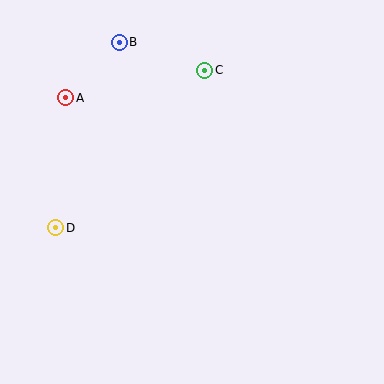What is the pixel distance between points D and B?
The distance between D and B is 196 pixels.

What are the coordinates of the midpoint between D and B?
The midpoint between D and B is at (88, 135).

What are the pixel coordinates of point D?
Point D is at (56, 228).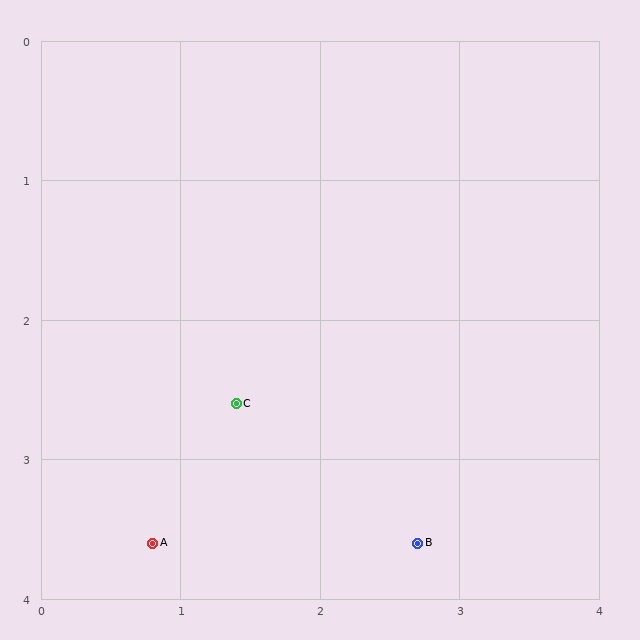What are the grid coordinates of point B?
Point B is at approximately (2.7, 3.6).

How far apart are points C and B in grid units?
Points C and B are about 1.6 grid units apart.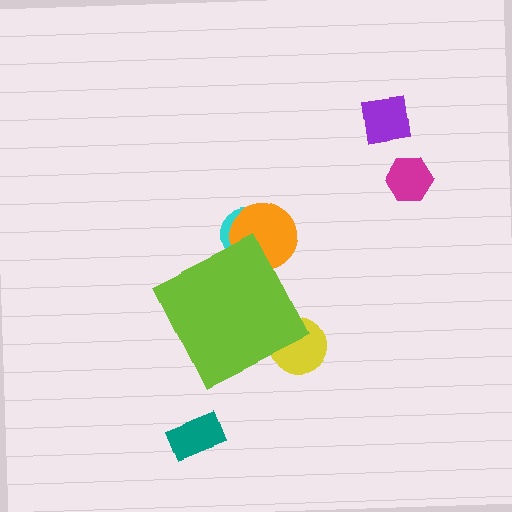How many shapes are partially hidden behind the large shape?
3 shapes are partially hidden.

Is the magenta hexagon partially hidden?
No, the magenta hexagon is fully visible.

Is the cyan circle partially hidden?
Yes, the cyan circle is partially hidden behind the lime diamond.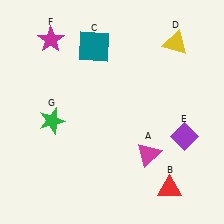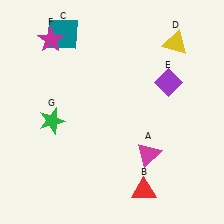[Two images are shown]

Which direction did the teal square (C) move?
The teal square (C) moved left.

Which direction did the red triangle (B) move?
The red triangle (B) moved left.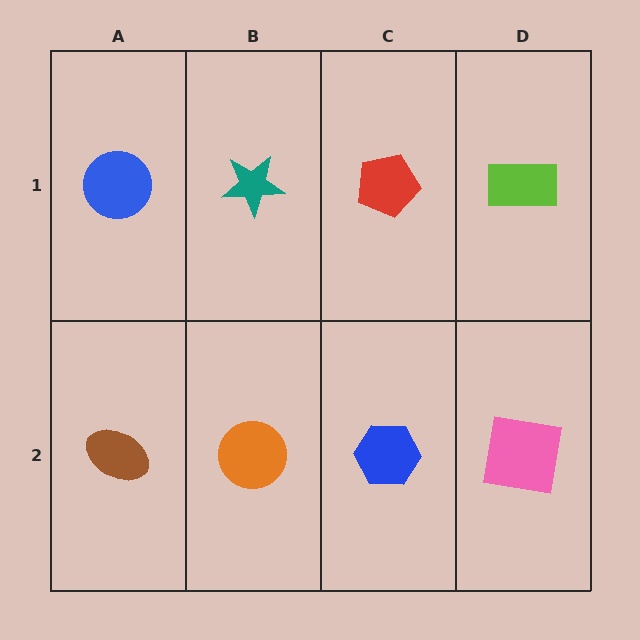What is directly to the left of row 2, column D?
A blue hexagon.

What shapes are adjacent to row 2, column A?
A blue circle (row 1, column A), an orange circle (row 2, column B).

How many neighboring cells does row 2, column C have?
3.